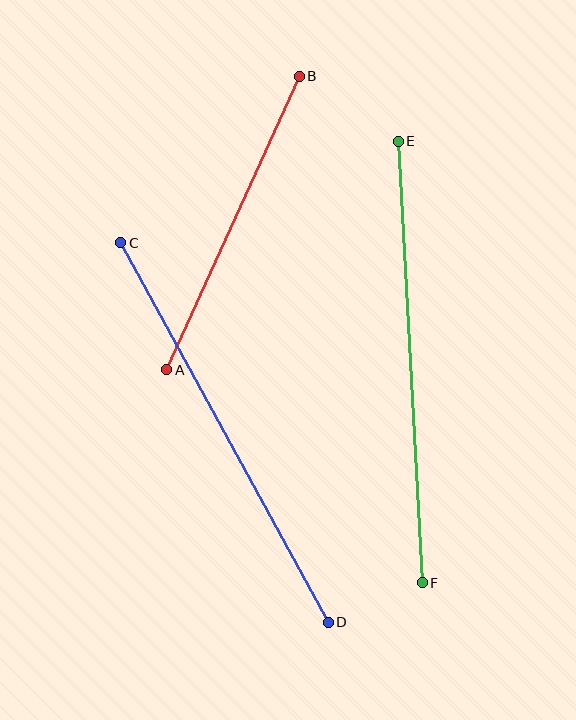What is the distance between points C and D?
The distance is approximately 432 pixels.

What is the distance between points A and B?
The distance is approximately 322 pixels.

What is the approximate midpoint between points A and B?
The midpoint is at approximately (233, 223) pixels.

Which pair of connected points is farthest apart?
Points E and F are farthest apart.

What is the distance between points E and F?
The distance is approximately 443 pixels.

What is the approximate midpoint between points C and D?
The midpoint is at approximately (224, 433) pixels.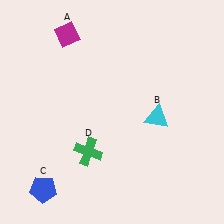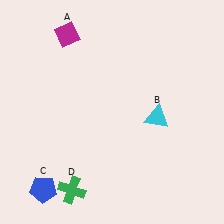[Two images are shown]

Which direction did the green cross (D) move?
The green cross (D) moved down.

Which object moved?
The green cross (D) moved down.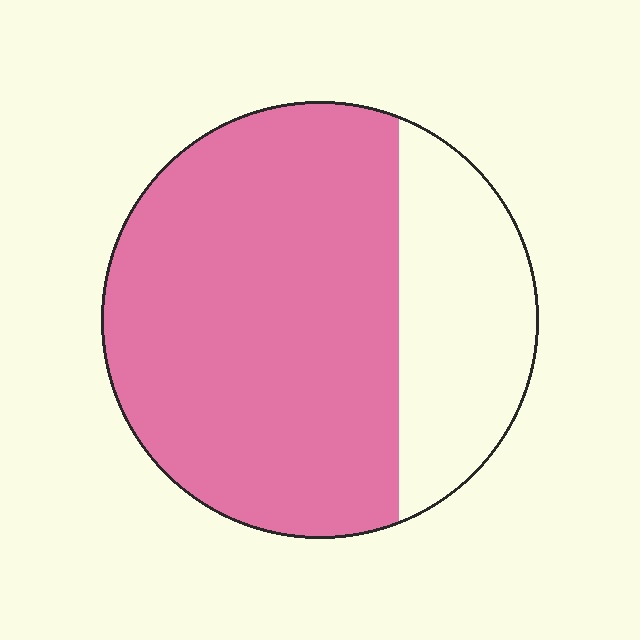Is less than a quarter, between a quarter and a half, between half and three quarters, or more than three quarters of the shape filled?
Between half and three quarters.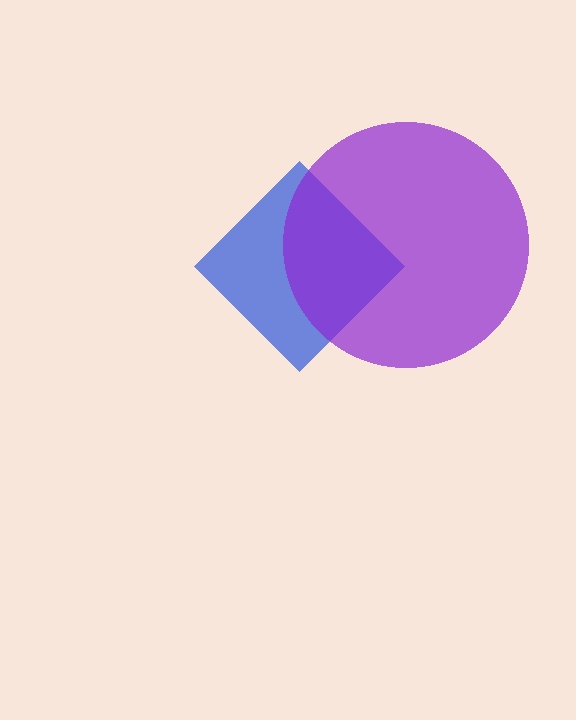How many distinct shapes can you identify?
There are 2 distinct shapes: a blue diamond, a purple circle.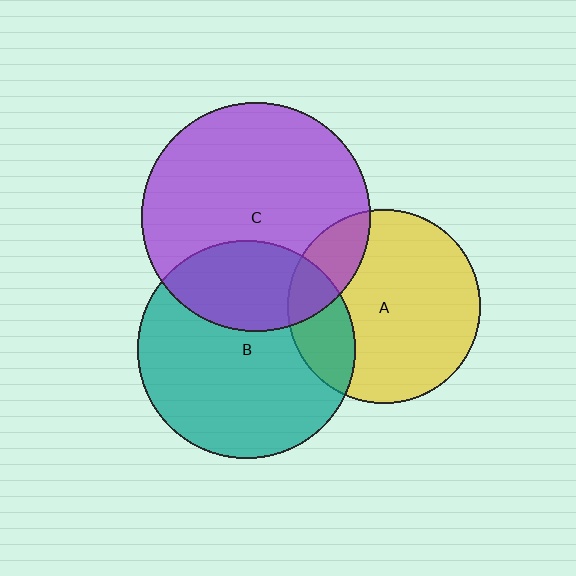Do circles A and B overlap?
Yes.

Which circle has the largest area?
Circle C (purple).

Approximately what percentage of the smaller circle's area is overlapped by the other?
Approximately 20%.